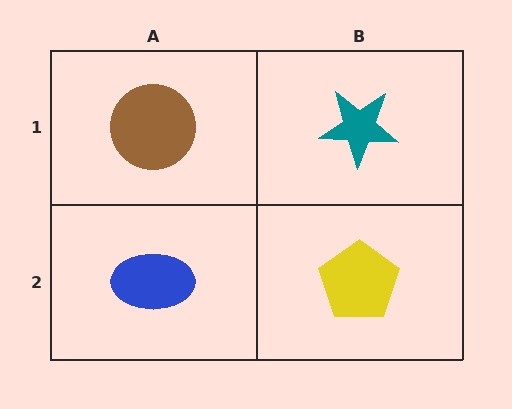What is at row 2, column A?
A blue ellipse.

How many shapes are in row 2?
2 shapes.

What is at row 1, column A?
A brown circle.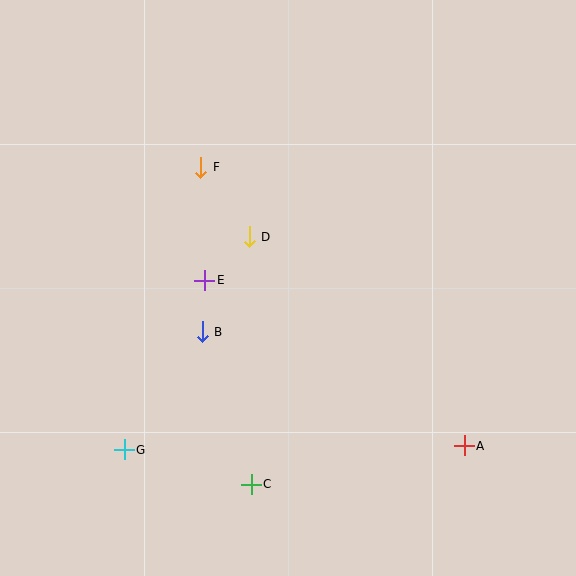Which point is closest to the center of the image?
Point D at (249, 237) is closest to the center.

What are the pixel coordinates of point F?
Point F is at (201, 167).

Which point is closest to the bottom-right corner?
Point A is closest to the bottom-right corner.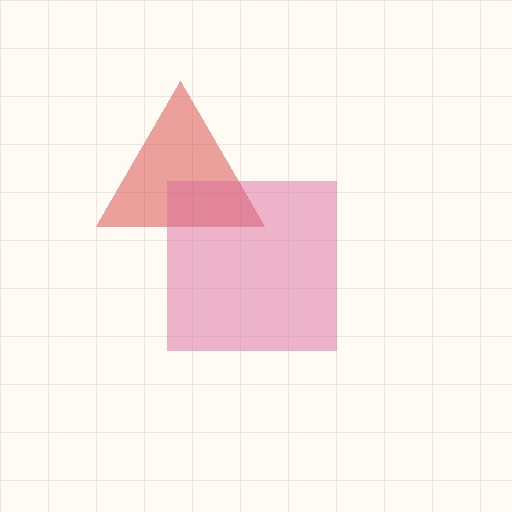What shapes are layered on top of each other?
The layered shapes are: a red triangle, a pink square.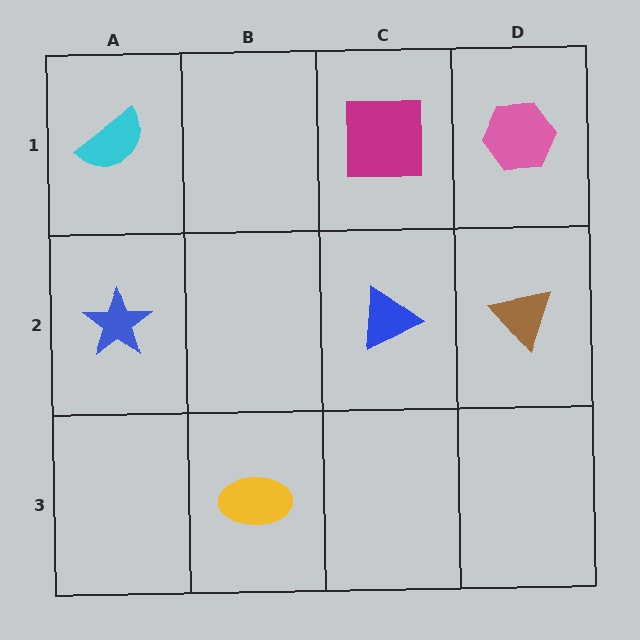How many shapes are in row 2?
3 shapes.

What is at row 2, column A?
A blue star.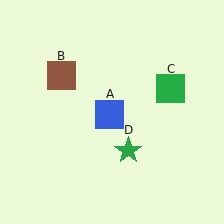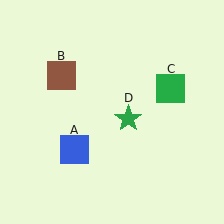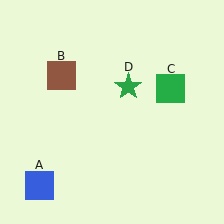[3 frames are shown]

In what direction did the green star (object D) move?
The green star (object D) moved up.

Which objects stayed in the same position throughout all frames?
Brown square (object B) and green square (object C) remained stationary.